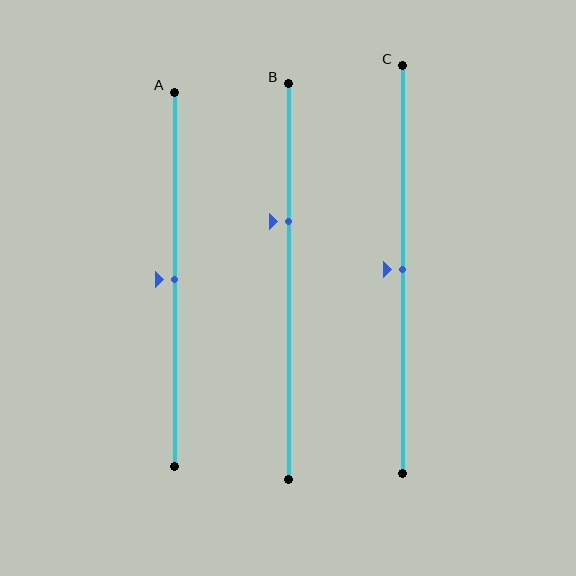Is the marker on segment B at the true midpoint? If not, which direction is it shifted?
No, the marker on segment B is shifted upward by about 15% of the segment length.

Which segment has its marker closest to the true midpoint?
Segment A has its marker closest to the true midpoint.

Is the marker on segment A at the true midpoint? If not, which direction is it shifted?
Yes, the marker on segment A is at the true midpoint.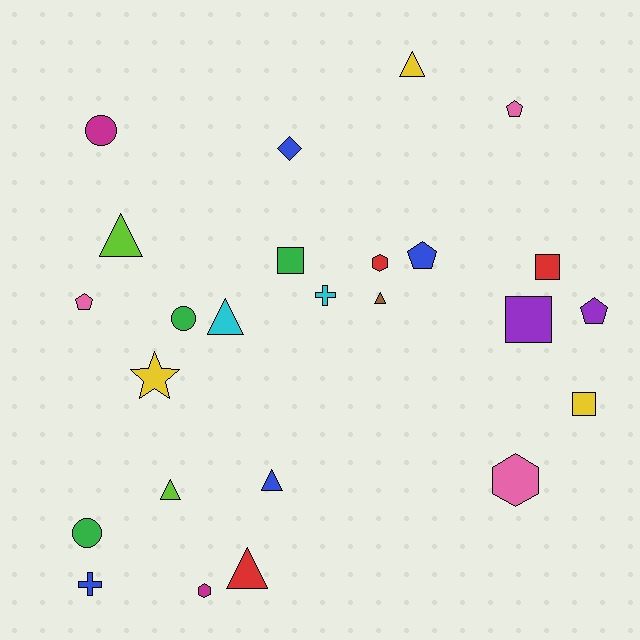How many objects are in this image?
There are 25 objects.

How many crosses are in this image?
There are 2 crosses.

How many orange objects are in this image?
There are no orange objects.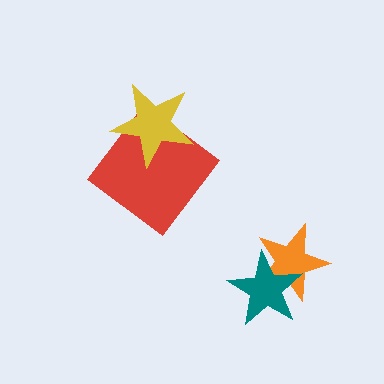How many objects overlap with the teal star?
1 object overlaps with the teal star.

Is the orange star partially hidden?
Yes, it is partially covered by another shape.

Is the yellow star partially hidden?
No, no other shape covers it.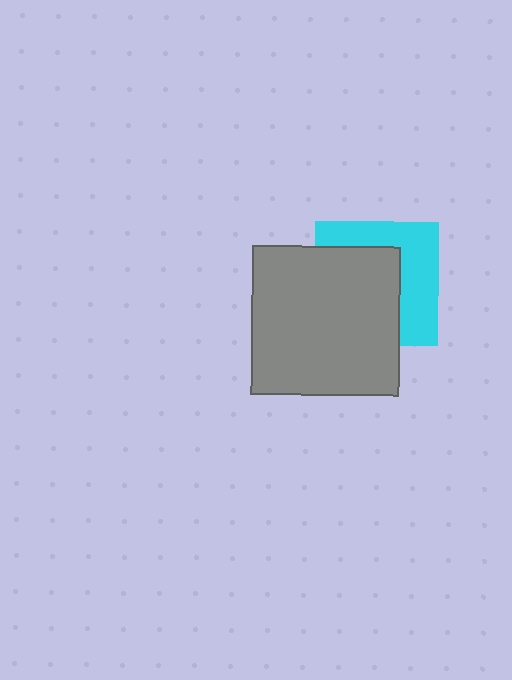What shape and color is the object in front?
The object in front is a gray square.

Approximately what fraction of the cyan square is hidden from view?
Roughly 55% of the cyan square is hidden behind the gray square.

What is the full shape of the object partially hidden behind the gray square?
The partially hidden object is a cyan square.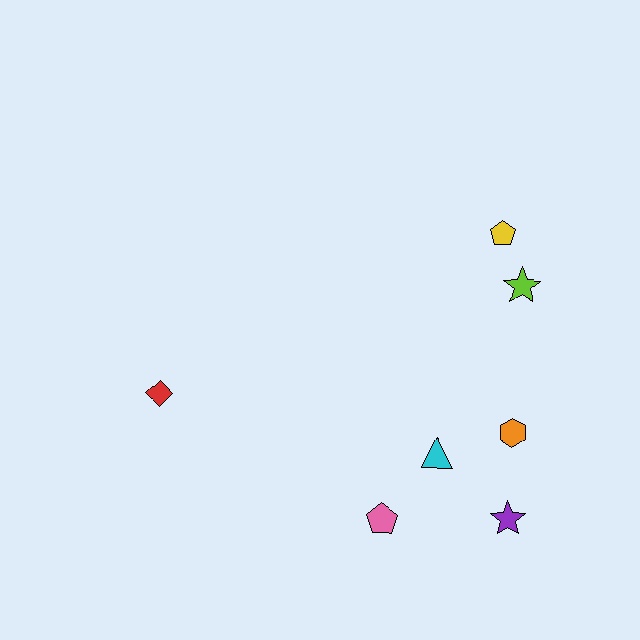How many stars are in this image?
There are 2 stars.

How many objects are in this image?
There are 7 objects.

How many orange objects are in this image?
There is 1 orange object.